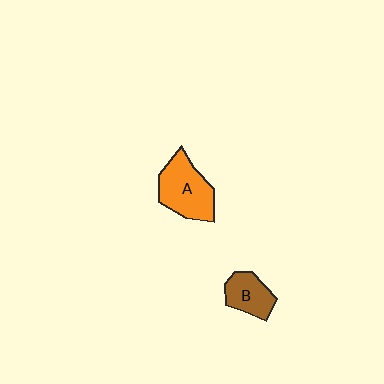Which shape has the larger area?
Shape A (orange).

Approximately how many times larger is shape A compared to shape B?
Approximately 1.6 times.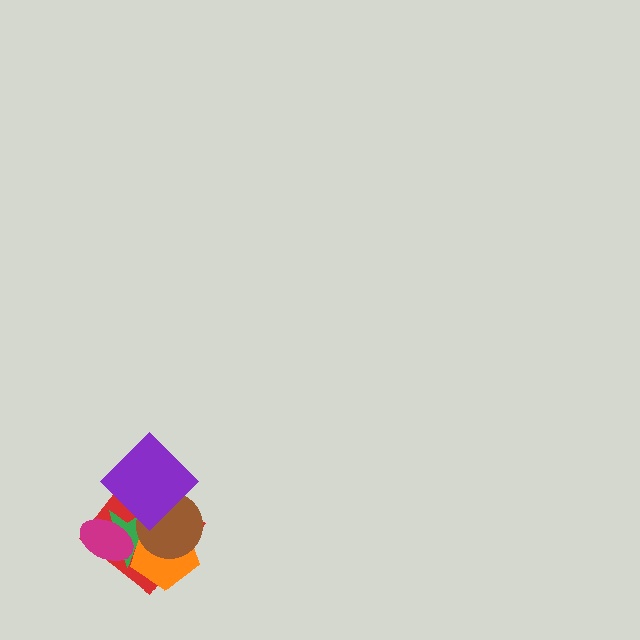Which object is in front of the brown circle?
The purple diamond is in front of the brown circle.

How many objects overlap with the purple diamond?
4 objects overlap with the purple diamond.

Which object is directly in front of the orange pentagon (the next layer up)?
The brown circle is directly in front of the orange pentagon.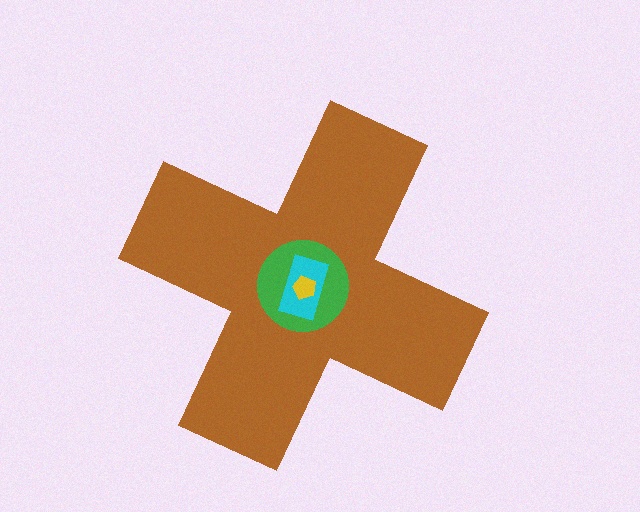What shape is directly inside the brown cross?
The green circle.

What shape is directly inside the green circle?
The cyan rectangle.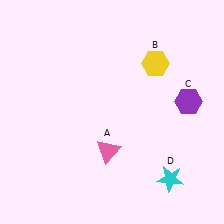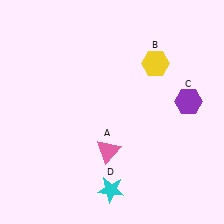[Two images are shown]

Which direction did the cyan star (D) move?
The cyan star (D) moved left.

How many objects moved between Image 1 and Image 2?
1 object moved between the two images.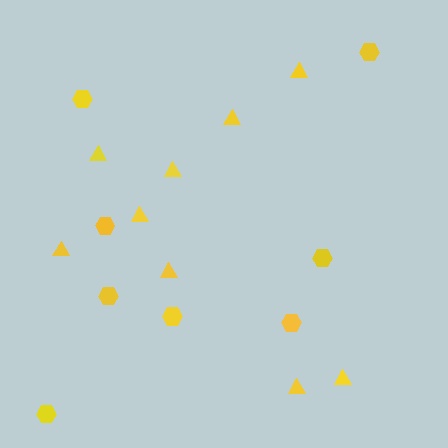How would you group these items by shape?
There are 2 groups: one group of triangles (9) and one group of hexagons (8).